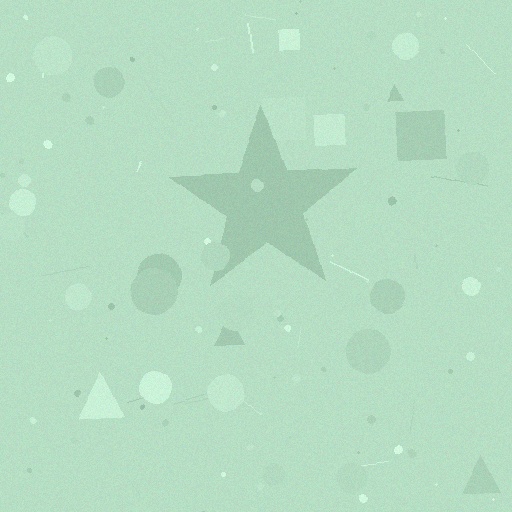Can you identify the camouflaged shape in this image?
The camouflaged shape is a star.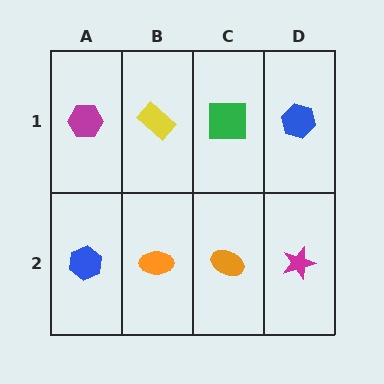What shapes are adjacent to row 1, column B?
An orange ellipse (row 2, column B), a magenta hexagon (row 1, column A), a green square (row 1, column C).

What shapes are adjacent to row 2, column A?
A magenta hexagon (row 1, column A), an orange ellipse (row 2, column B).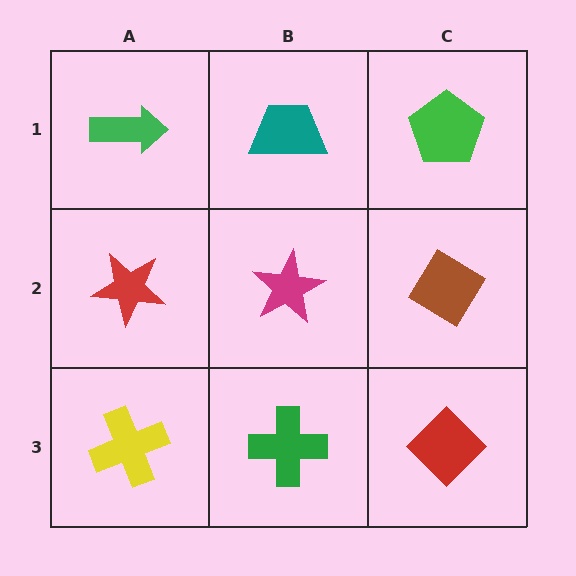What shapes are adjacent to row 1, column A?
A red star (row 2, column A), a teal trapezoid (row 1, column B).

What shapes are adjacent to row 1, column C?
A brown diamond (row 2, column C), a teal trapezoid (row 1, column B).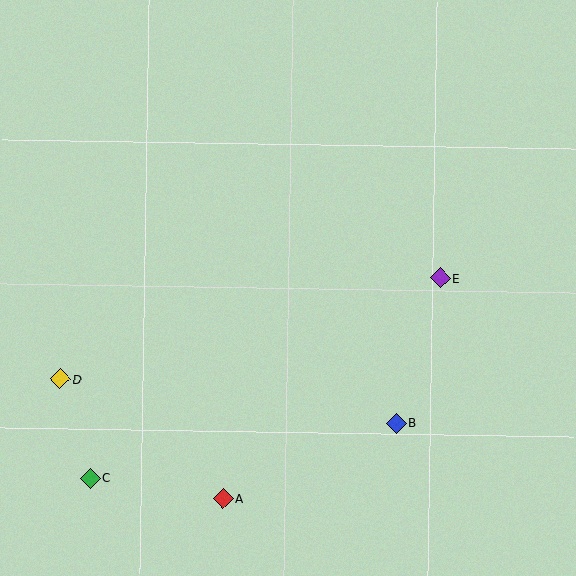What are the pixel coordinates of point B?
Point B is at (396, 423).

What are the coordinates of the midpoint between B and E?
The midpoint between B and E is at (418, 351).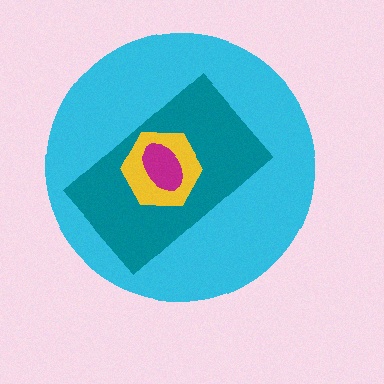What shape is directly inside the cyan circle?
The teal rectangle.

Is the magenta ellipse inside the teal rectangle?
Yes.